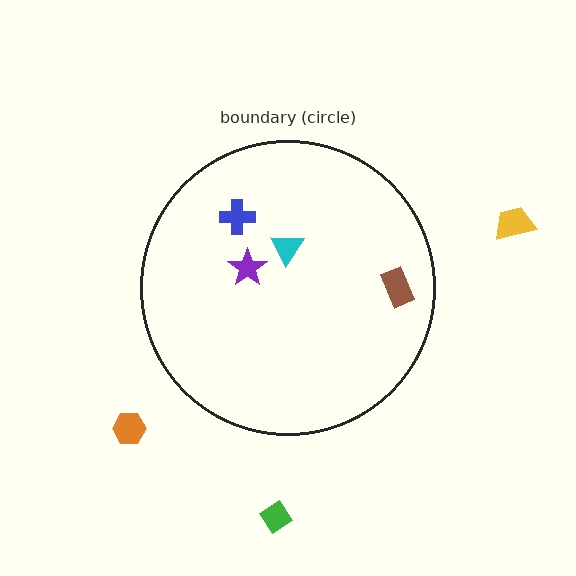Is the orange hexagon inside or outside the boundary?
Outside.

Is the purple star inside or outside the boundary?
Inside.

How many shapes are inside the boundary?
4 inside, 3 outside.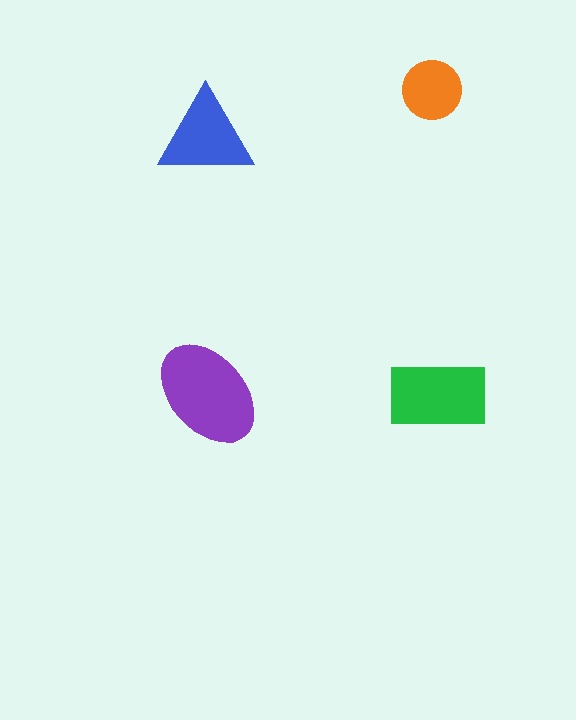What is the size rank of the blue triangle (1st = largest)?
3rd.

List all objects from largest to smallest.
The purple ellipse, the green rectangle, the blue triangle, the orange circle.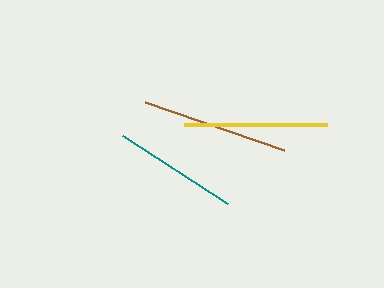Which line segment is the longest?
The brown line is the longest at approximately 147 pixels.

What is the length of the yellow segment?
The yellow segment is approximately 143 pixels long.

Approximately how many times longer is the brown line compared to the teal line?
The brown line is approximately 1.2 times the length of the teal line.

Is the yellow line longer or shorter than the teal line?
The yellow line is longer than the teal line.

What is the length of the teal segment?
The teal segment is approximately 126 pixels long.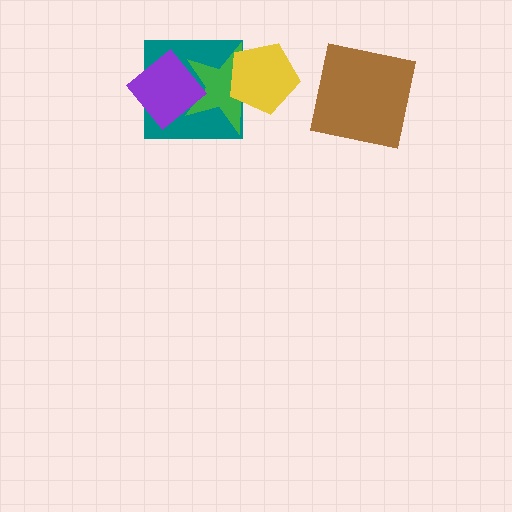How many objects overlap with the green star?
3 objects overlap with the green star.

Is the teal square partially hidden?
Yes, it is partially covered by another shape.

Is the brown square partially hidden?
No, no other shape covers it.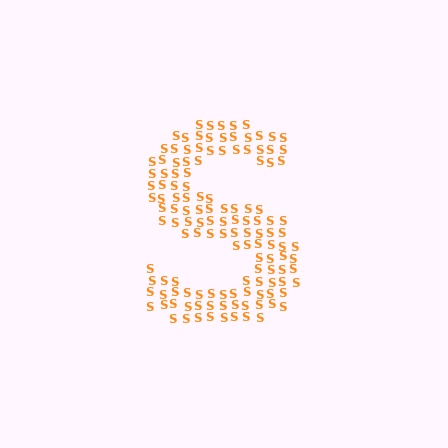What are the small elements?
The small elements are letter S's.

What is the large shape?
The large shape is the letter S.